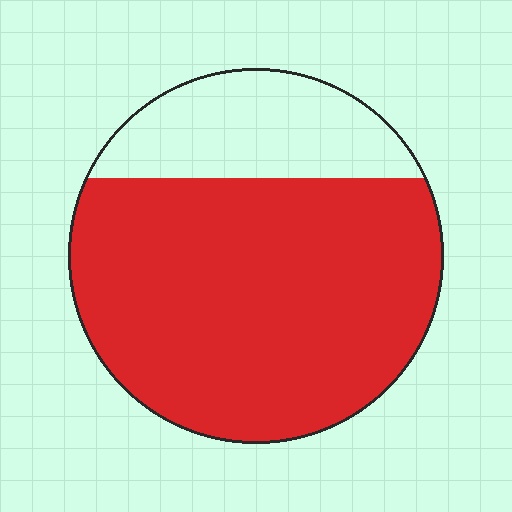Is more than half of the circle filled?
Yes.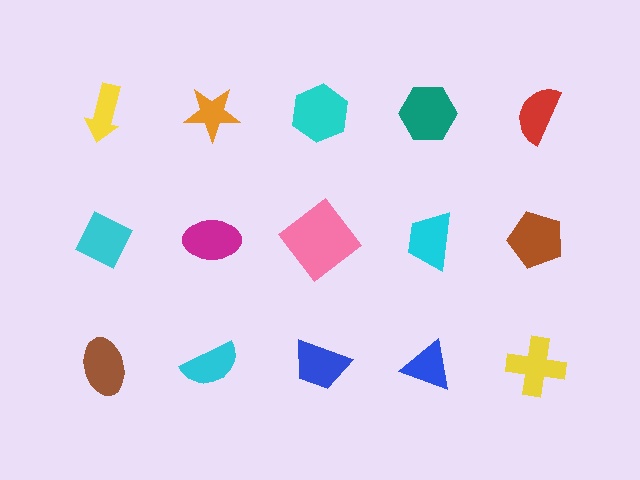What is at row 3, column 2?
A cyan semicircle.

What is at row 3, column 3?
A blue trapezoid.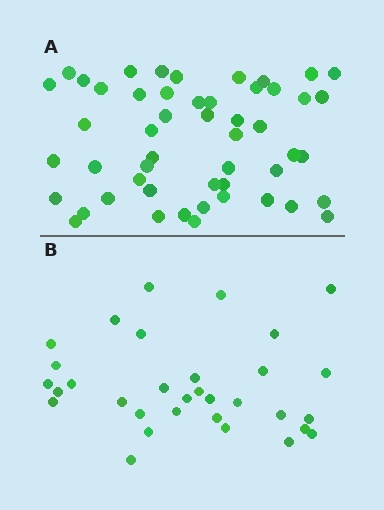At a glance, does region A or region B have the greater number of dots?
Region A (the top region) has more dots.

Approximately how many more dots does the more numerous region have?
Region A has approximately 20 more dots than region B.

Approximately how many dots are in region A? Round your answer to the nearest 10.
About 50 dots. (The exact count is 51, which rounds to 50.)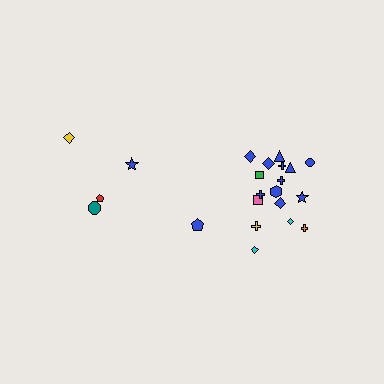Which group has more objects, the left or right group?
The right group.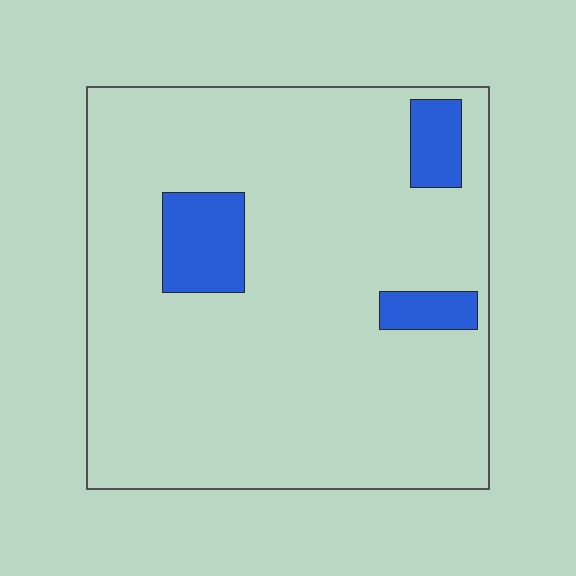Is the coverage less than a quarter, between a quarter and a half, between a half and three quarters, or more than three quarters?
Less than a quarter.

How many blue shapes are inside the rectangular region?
3.